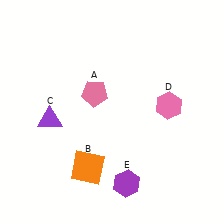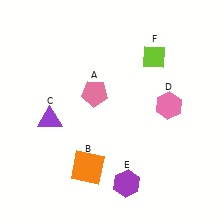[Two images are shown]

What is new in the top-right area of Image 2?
A lime diamond (F) was added in the top-right area of Image 2.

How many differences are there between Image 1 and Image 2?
There is 1 difference between the two images.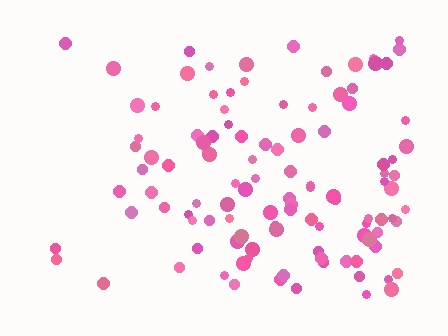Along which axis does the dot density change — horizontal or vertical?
Horizontal.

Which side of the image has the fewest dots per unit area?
The left.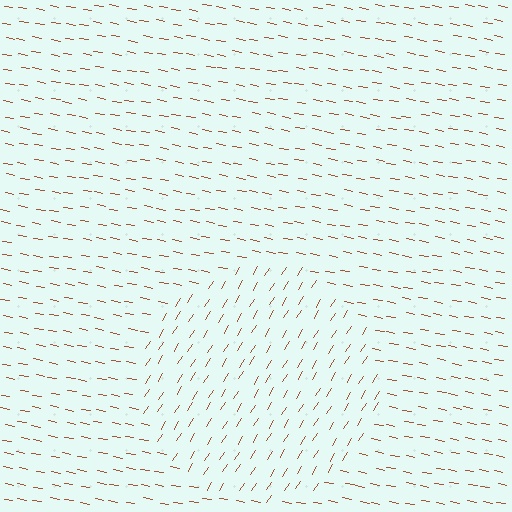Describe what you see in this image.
The image is filled with small brown line segments. A circle region in the image has lines oriented differently from the surrounding lines, creating a visible texture boundary.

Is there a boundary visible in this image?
Yes, there is a texture boundary formed by a change in line orientation.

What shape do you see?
I see a circle.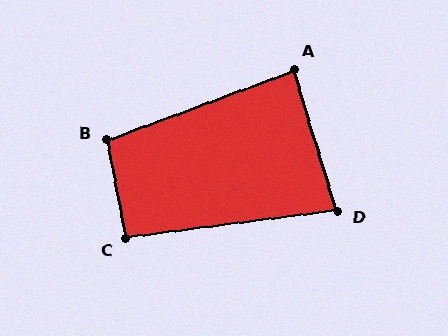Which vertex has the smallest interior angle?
D, at approximately 81 degrees.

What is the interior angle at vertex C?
Approximately 93 degrees (approximately right).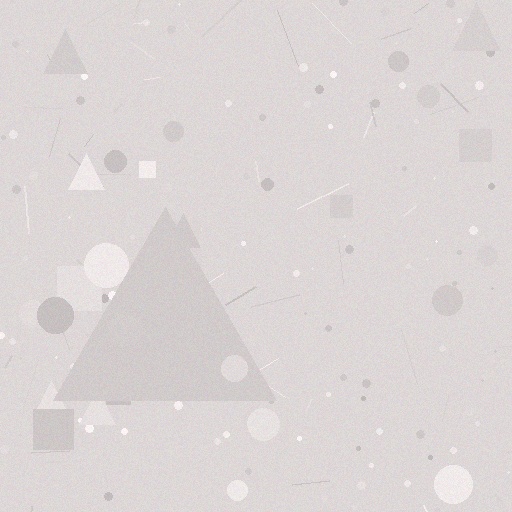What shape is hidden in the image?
A triangle is hidden in the image.